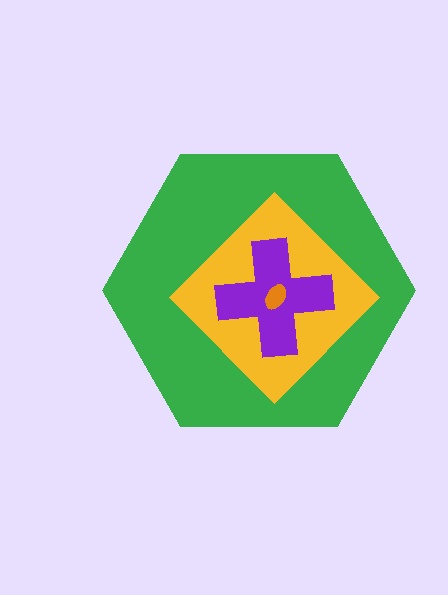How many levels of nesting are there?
4.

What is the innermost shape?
The orange ellipse.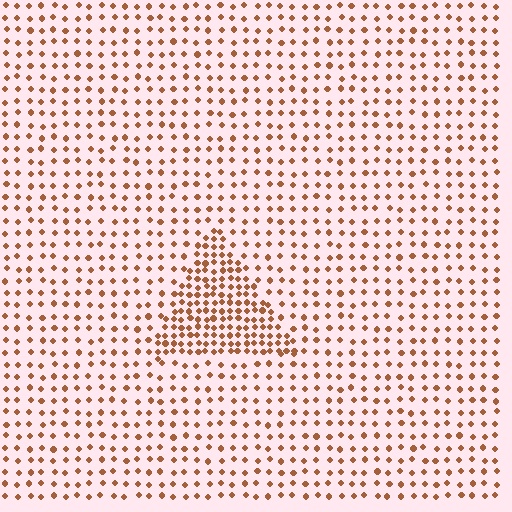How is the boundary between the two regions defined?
The boundary is defined by a change in element density (approximately 2.2x ratio). All elements are the same color, size, and shape.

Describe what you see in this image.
The image contains small brown elements arranged at two different densities. A triangle-shaped region is visible where the elements are more densely packed than the surrounding area.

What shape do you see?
I see a triangle.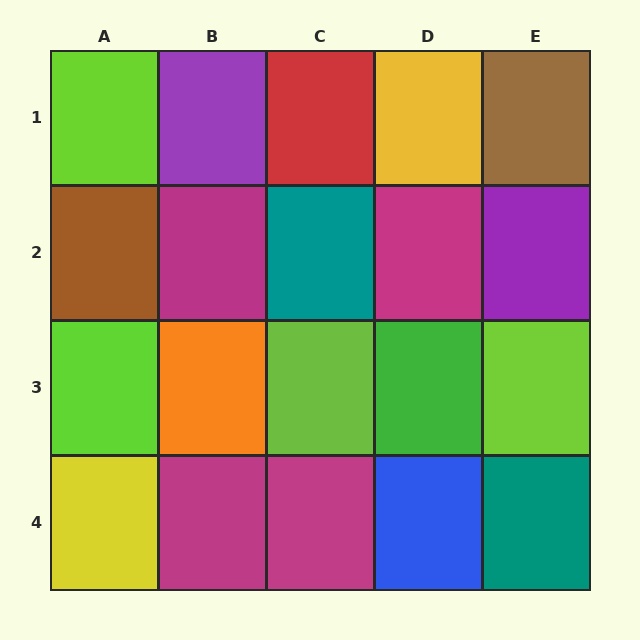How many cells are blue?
1 cell is blue.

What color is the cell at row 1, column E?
Brown.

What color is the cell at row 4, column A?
Yellow.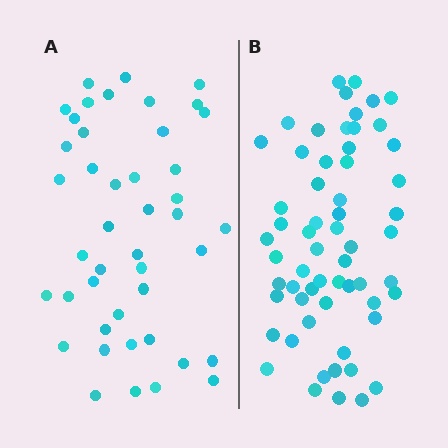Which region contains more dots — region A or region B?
Region B (the right region) has more dots.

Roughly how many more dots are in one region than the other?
Region B has approximately 15 more dots than region A.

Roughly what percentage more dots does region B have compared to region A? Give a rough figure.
About 35% more.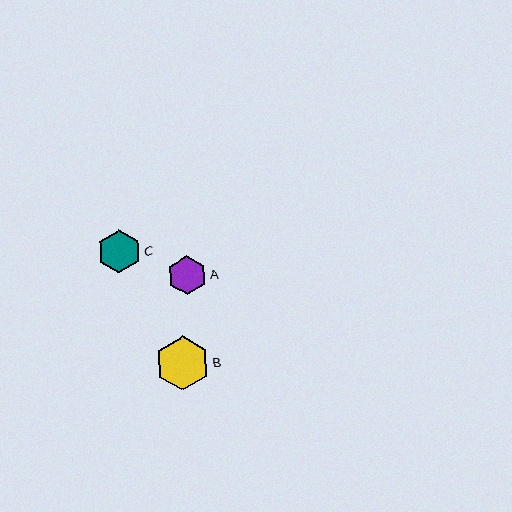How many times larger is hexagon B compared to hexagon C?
Hexagon B is approximately 1.2 times the size of hexagon C.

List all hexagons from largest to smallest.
From largest to smallest: B, C, A.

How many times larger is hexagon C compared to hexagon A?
Hexagon C is approximately 1.1 times the size of hexagon A.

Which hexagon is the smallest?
Hexagon A is the smallest with a size of approximately 38 pixels.